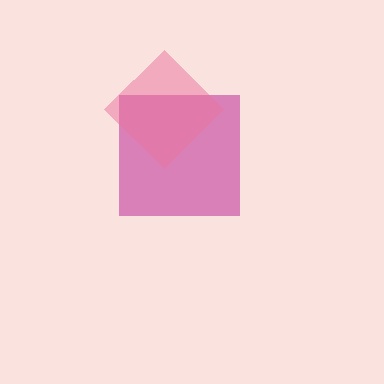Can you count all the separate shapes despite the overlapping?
Yes, there are 2 separate shapes.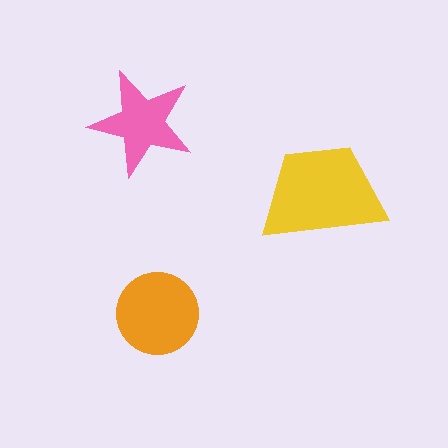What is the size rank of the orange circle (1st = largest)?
2nd.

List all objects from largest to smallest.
The yellow trapezoid, the orange circle, the pink star.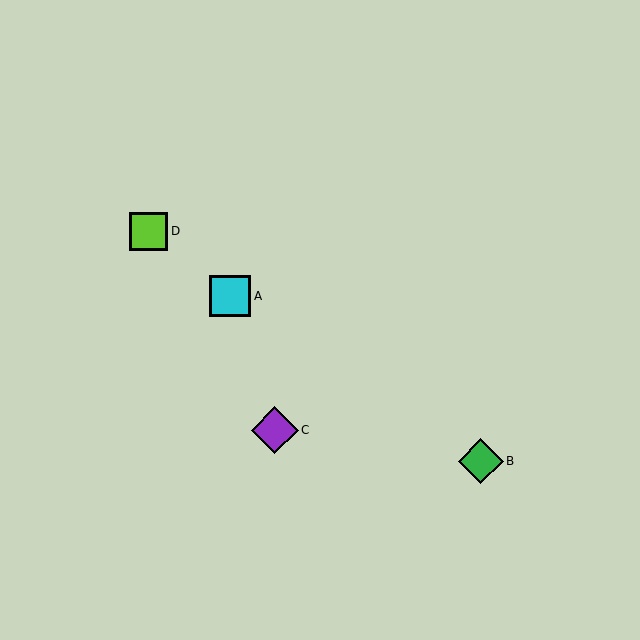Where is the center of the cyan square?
The center of the cyan square is at (230, 296).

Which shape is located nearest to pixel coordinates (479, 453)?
The green diamond (labeled B) at (481, 461) is nearest to that location.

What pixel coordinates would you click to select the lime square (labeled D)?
Click at (149, 231) to select the lime square D.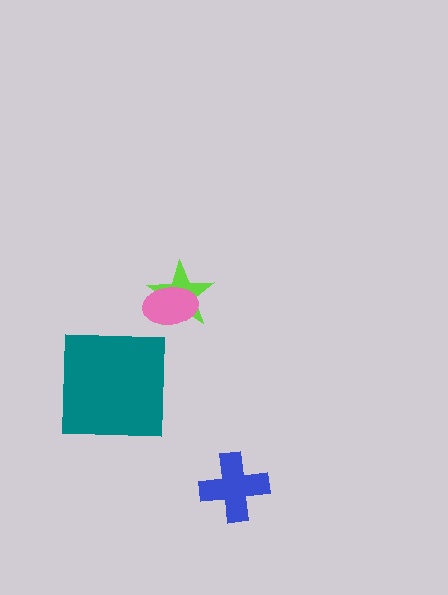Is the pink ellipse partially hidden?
No, no other shape covers it.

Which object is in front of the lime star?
The pink ellipse is in front of the lime star.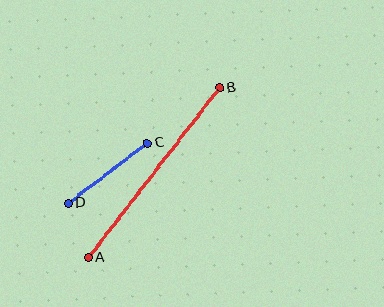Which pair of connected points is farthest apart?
Points A and B are farthest apart.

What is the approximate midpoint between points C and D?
The midpoint is at approximately (108, 173) pixels.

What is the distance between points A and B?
The distance is approximately 215 pixels.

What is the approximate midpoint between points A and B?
The midpoint is at approximately (154, 173) pixels.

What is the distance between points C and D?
The distance is approximately 99 pixels.